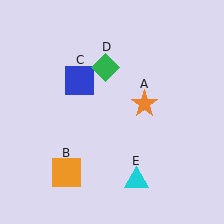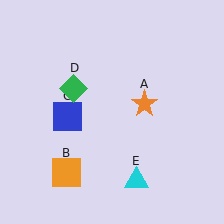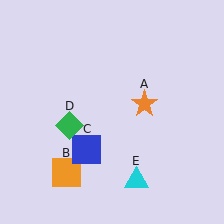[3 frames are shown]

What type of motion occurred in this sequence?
The blue square (object C), green diamond (object D) rotated counterclockwise around the center of the scene.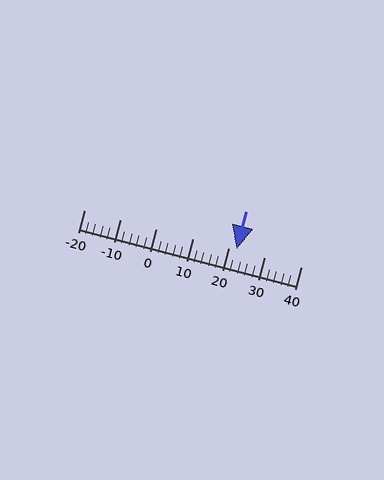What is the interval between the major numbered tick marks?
The major tick marks are spaced 10 units apart.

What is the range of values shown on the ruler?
The ruler shows values from -20 to 40.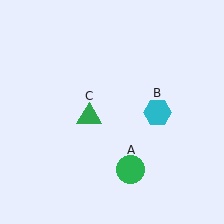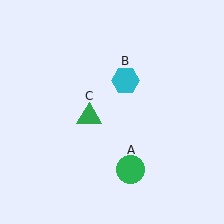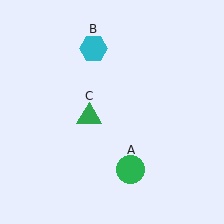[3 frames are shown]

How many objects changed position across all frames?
1 object changed position: cyan hexagon (object B).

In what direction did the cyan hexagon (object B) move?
The cyan hexagon (object B) moved up and to the left.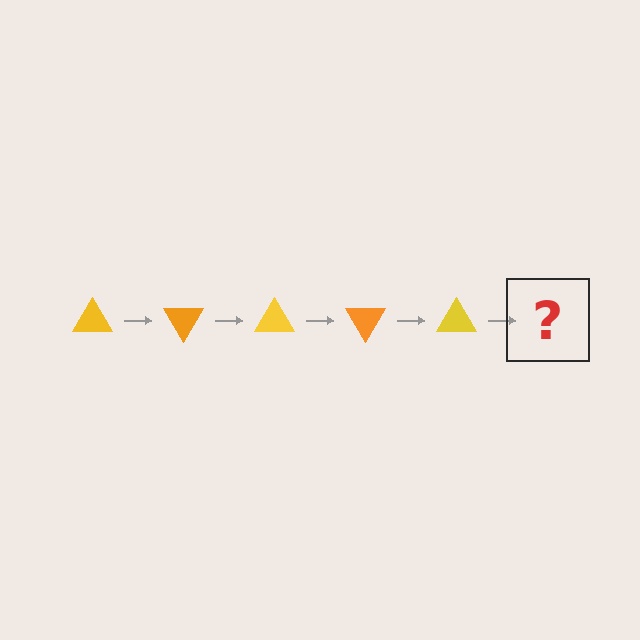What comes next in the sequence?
The next element should be an orange triangle, rotated 300 degrees from the start.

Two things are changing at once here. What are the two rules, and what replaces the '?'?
The two rules are that it rotates 60 degrees each step and the color cycles through yellow and orange. The '?' should be an orange triangle, rotated 300 degrees from the start.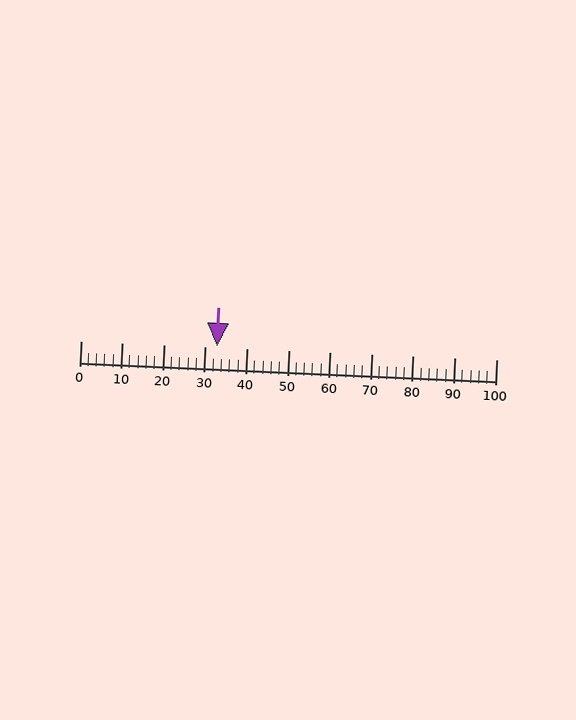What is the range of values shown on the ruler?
The ruler shows values from 0 to 100.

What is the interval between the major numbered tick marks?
The major tick marks are spaced 10 units apart.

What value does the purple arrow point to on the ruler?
The purple arrow points to approximately 33.